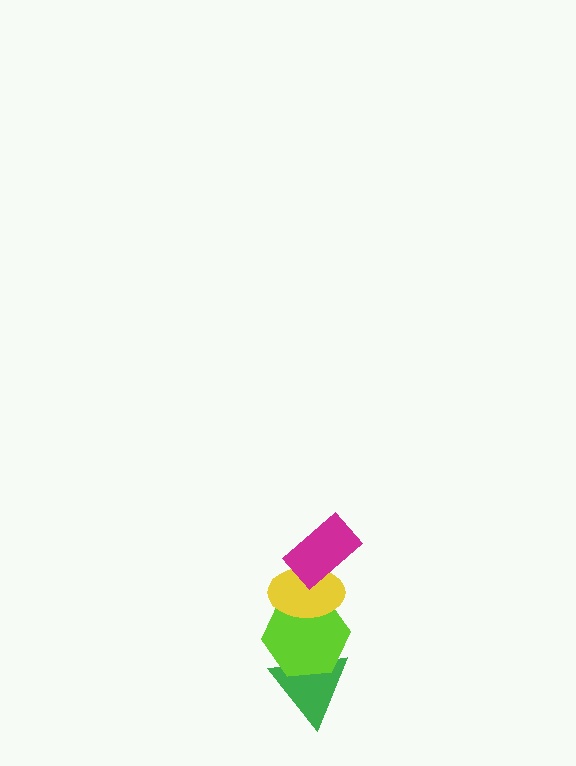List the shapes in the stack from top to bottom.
From top to bottom: the magenta rectangle, the yellow ellipse, the lime hexagon, the green triangle.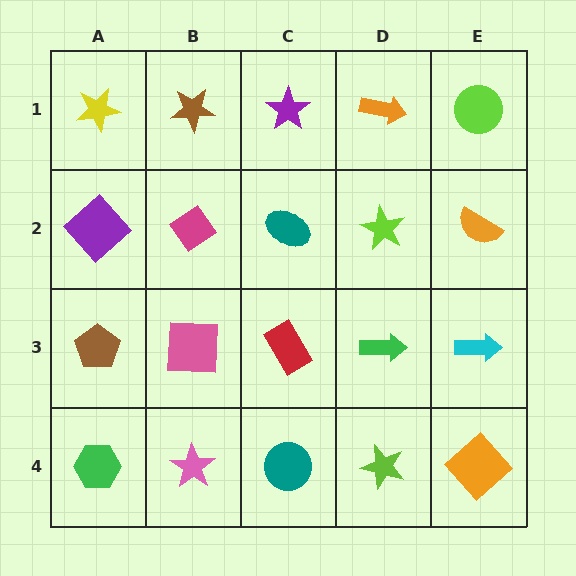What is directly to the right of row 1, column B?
A purple star.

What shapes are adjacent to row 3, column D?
A lime star (row 2, column D), a lime star (row 4, column D), a red rectangle (row 3, column C), a cyan arrow (row 3, column E).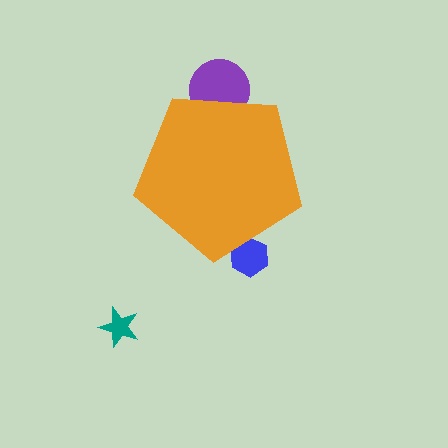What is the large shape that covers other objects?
An orange pentagon.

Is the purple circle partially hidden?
Yes, the purple circle is partially hidden behind the orange pentagon.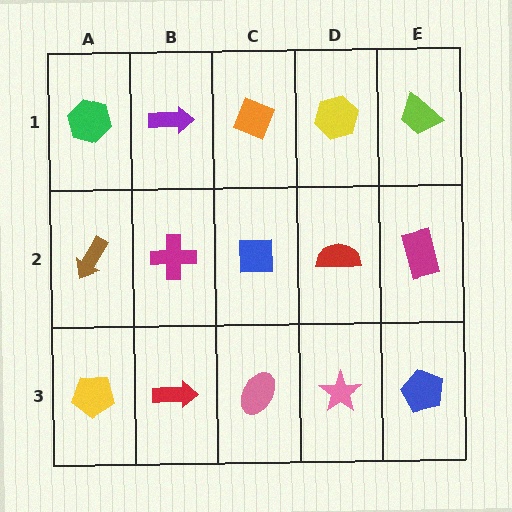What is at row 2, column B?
A magenta cross.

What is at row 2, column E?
A magenta rectangle.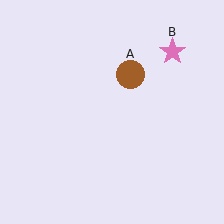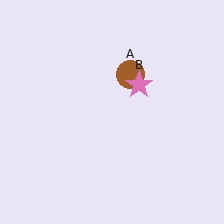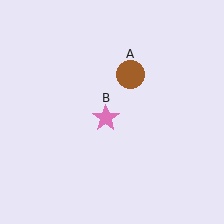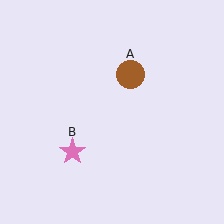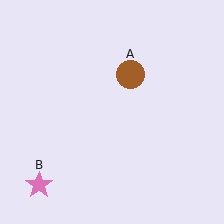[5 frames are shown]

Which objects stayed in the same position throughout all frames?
Brown circle (object A) remained stationary.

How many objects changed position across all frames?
1 object changed position: pink star (object B).